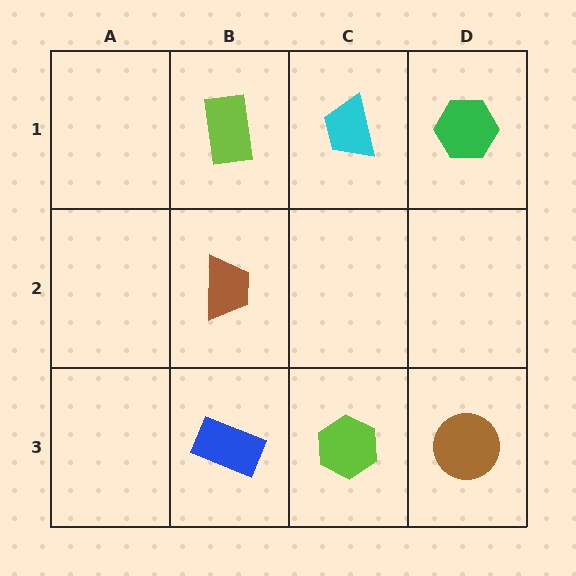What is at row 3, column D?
A brown circle.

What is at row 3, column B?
A blue rectangle.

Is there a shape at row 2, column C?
No, that cell is empty.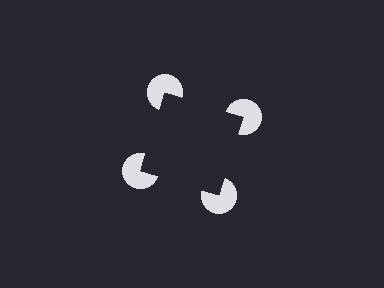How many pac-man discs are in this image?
There are 4 — one at each vertex of the illusory square.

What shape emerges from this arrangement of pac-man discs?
An illusory square — its edges are inferred from the aligned wedge cuts in the pac-man discs, not physically drawn.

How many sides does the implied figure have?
4 sides.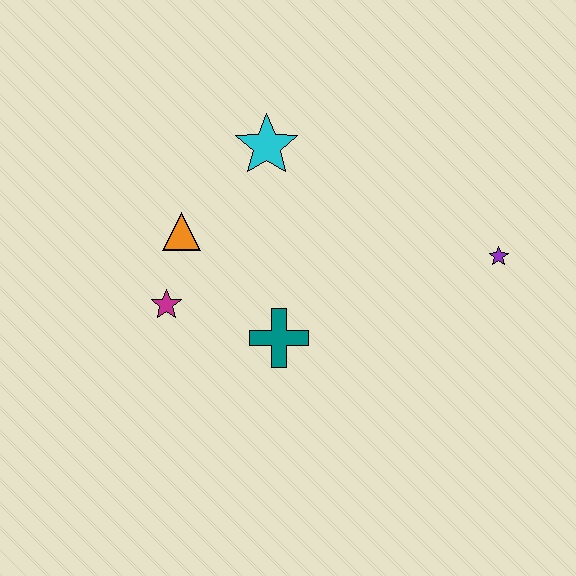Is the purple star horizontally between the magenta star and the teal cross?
No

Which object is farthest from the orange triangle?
The purple star is farthest from the orange triangle.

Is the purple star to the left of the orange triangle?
No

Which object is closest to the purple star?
The teal cross is closest to the purple star.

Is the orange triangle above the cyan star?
No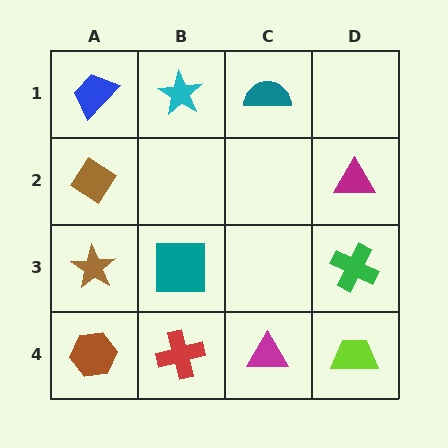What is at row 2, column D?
A magenta triangle.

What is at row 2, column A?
A brown diamond.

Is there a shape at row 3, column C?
No, that cell is empty.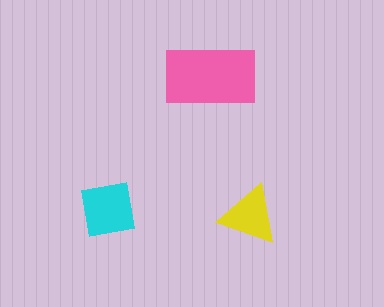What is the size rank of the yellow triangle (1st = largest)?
3rd.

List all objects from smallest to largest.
The yellow triangle, the cyan square, the pink rectangle.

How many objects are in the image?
There are 3 objects in the image.